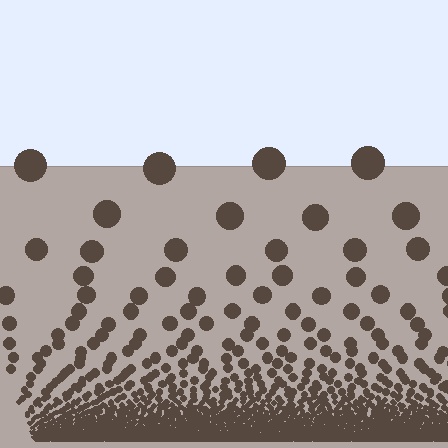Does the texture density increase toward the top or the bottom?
Density increases toward the bottom.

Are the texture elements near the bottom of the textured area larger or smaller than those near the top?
Smaller. The gradient is inverted — elements near the bottom are smaller and denser.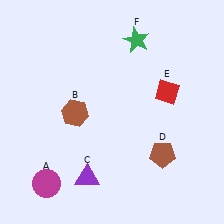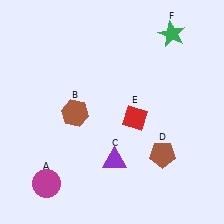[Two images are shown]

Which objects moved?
The objects that moved are: the purple triangle (C), the red diamond (E), the green star (F).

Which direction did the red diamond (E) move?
The red diamond (E) moved left.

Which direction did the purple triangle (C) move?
The purple triangle (C) moved right.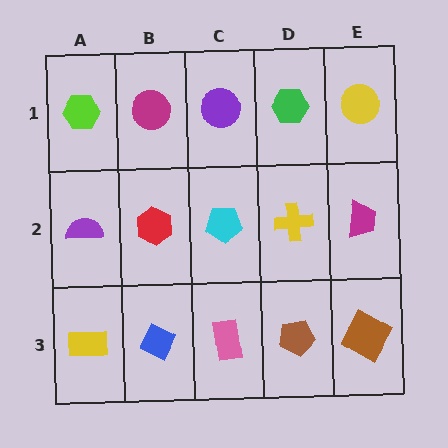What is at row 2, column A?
A purple semicircle.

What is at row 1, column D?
A green hexagon.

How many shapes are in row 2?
5 shapes.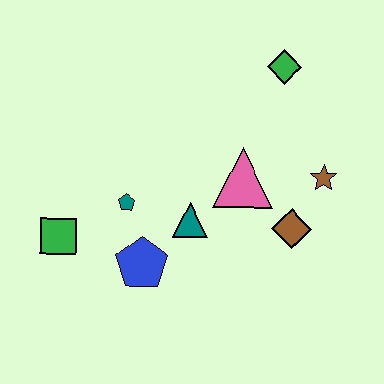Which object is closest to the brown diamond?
The brown star is closest to the brown diamond.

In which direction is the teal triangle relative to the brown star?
The teal triangle is to the left of the brown star.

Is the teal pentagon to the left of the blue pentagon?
Yes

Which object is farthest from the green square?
The green diamond is farthest from the green square.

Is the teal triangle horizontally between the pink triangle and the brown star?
No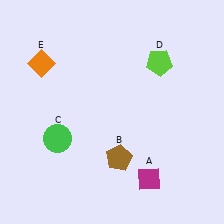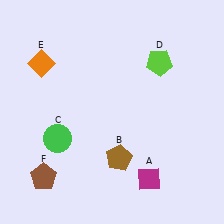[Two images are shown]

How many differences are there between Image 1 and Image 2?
There is 1 difference between the two images.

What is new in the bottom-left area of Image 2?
A brown pentagon (F) was added in the bottom-left area of Image 2.